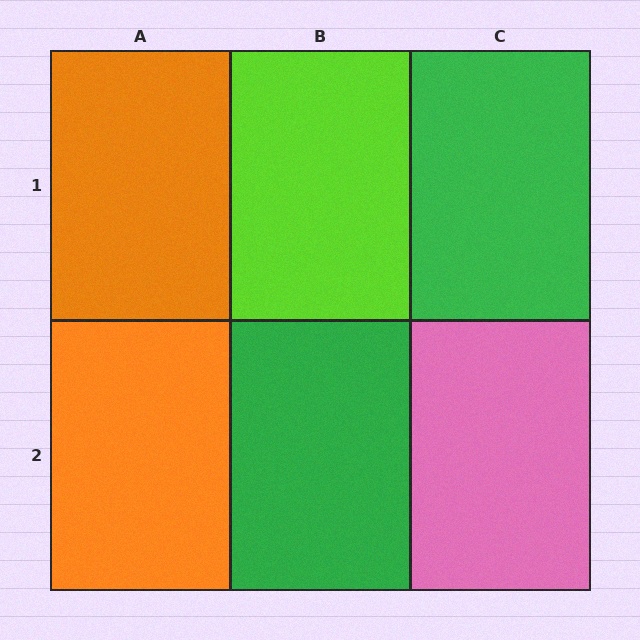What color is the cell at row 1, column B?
Lime.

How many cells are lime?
1 cell is lime.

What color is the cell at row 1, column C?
Green.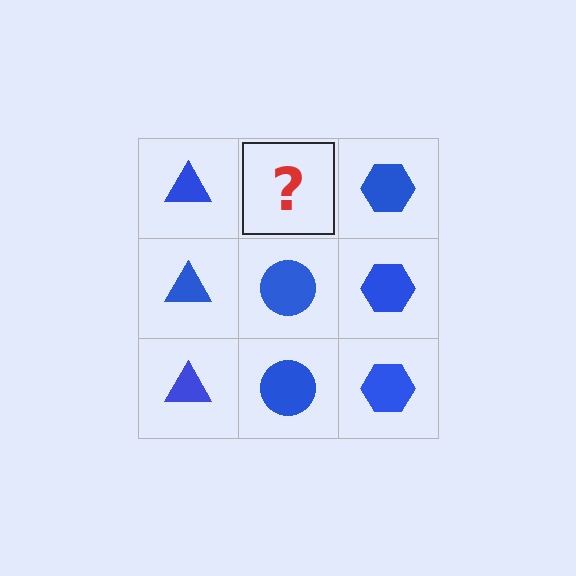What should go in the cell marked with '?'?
The missing cell should contain a blue circle.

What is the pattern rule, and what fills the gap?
The rule is that each column has a consistent shape. The gap should be filled with a blue circle.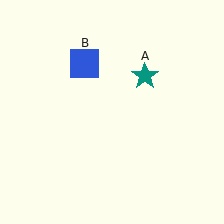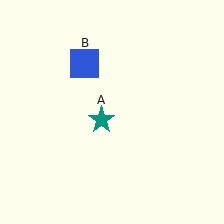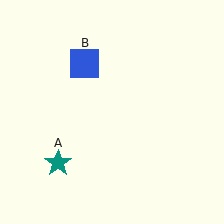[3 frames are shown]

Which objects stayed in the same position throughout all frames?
Blue square (object B) remained stationary.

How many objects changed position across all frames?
1 object changed position: teal star (object A).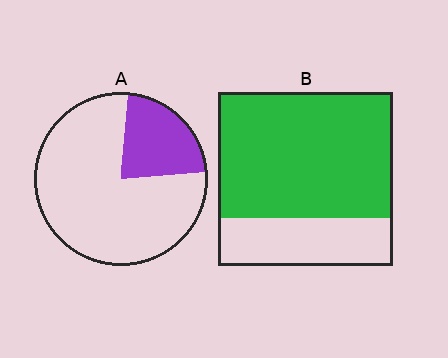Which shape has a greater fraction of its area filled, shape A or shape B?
Shape B.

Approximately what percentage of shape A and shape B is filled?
A is approximately 20% and B is approximately 70%.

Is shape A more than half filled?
No.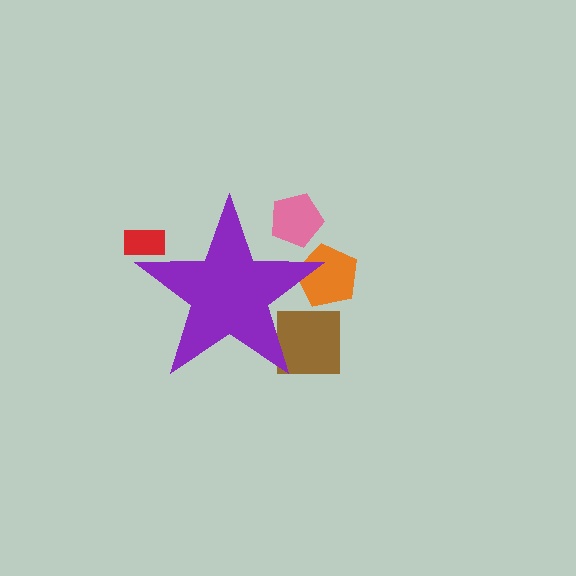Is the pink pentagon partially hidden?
Yes, the pink pentagon is partially hidden behind the purple star.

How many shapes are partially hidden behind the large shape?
4 shapes are partially hidden.